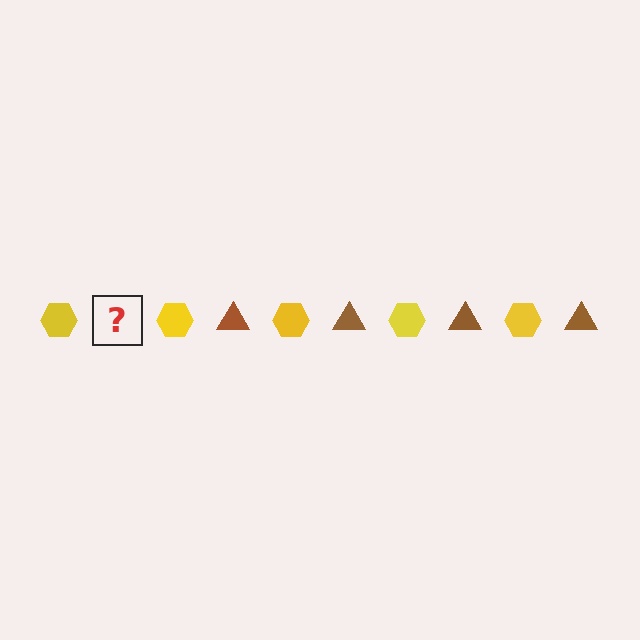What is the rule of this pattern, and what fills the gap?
The rule is that the pattern alternates between yellow hexagon and brown triangle. The gap should be filled with a brown triangle.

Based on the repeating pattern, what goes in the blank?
The blank should be a brown triangle.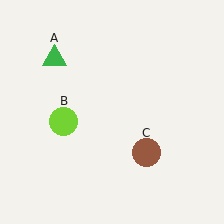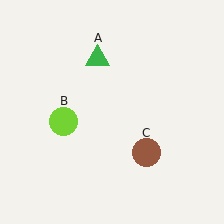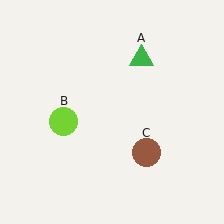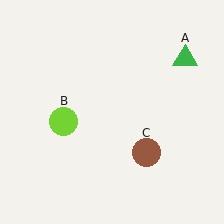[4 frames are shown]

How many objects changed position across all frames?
1 object changed position: green triangle (object A).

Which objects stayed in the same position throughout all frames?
Lime circle (object B) and brown circle (object C) remained stationary.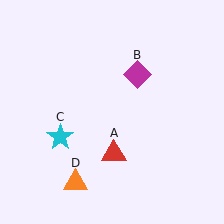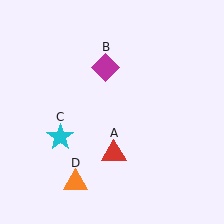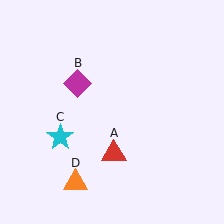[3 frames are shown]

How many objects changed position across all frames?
1 object changed position: magenta diamond (object B).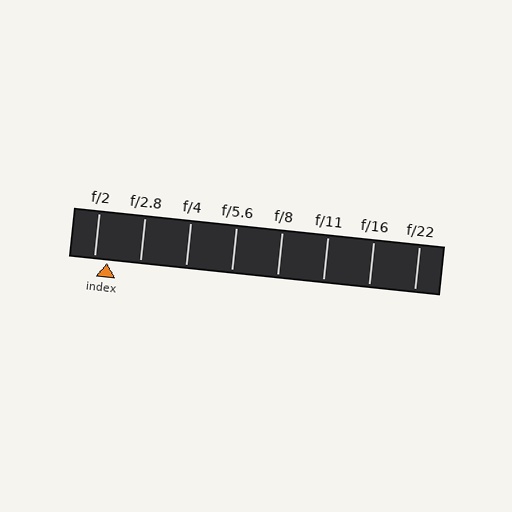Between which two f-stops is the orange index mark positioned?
The index mark is between f/2 and f/2.8.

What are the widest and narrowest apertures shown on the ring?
The widest aperture shown is f/2 and the narrowest is f/22.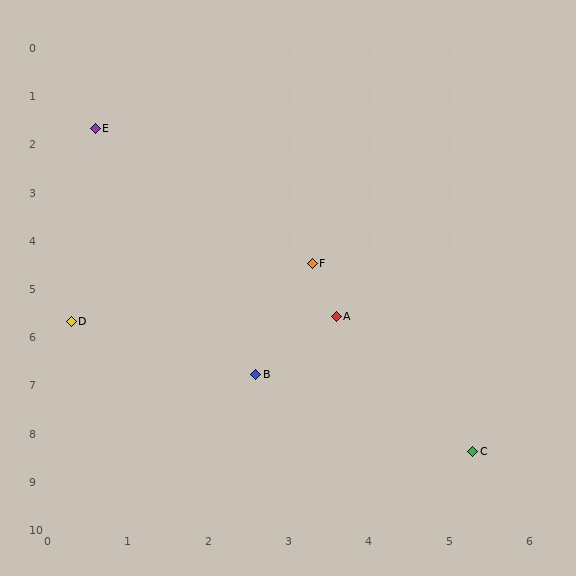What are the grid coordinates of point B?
Point B is at approximately (2.6, 6.8).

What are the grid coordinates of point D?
Point D is at approximately (0.3, 5.7).